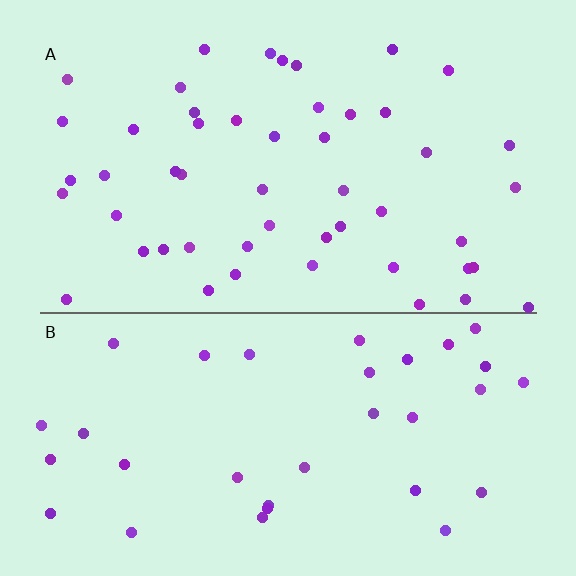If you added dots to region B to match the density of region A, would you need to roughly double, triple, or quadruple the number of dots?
Approximately double.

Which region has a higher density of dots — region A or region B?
A (the top).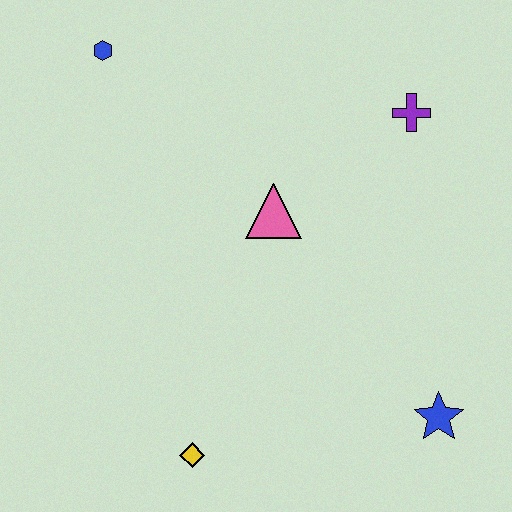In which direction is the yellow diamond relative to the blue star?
The yellow diamond is to the left of the blue star.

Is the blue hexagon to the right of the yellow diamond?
No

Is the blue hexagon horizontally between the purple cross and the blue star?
No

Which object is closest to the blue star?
The yellow diamond is closest to the blue star.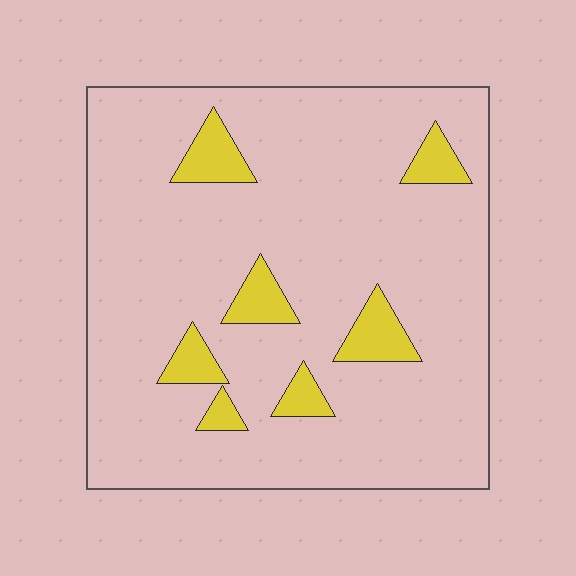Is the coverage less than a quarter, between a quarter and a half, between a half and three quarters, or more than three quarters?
Less than a quarter.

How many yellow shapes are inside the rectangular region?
7.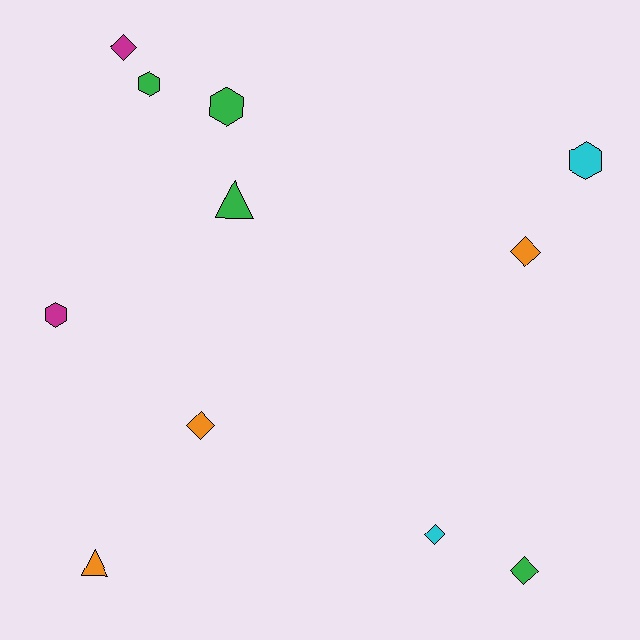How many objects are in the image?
There are 11 objects.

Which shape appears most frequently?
Diamond, with 5 objects.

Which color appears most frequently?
Green, with 4 objects.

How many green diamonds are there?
There is 1 green diamond.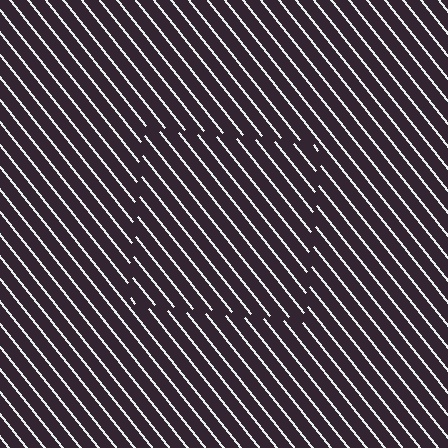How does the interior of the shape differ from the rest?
The interior of the shape contains the same grating, shifted by half a period — the contour is defined by the phase discontinuity where line-ends from the inner and outer gratings abut.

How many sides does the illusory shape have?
4 sides — the line-ends trace a square.